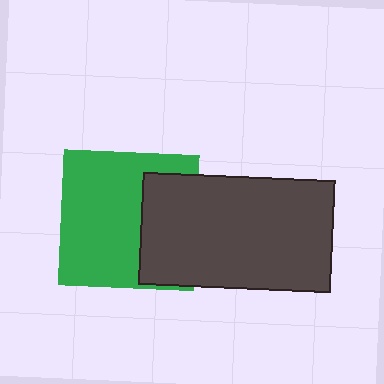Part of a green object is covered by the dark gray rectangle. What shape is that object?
It is a square.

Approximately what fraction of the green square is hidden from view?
Roughly 35% of the green square is hidden behind the dark gray rectangle.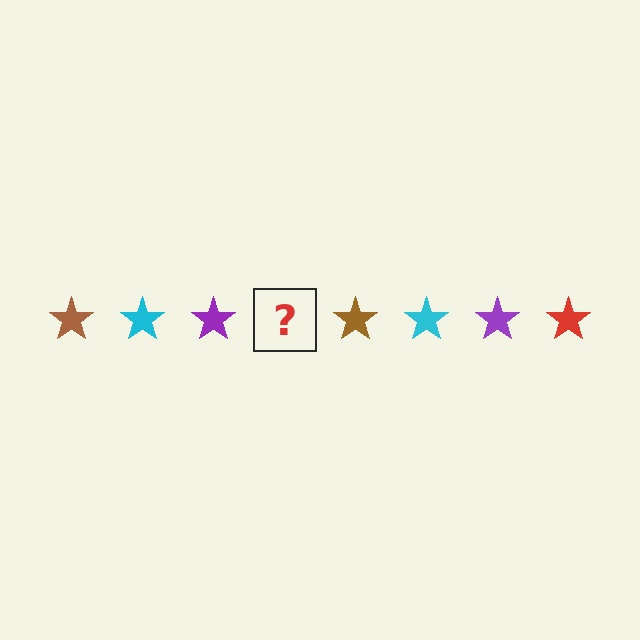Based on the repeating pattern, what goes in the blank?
The blank should be a red star.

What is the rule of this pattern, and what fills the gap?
The rule is that the pattern cycles through brown, cyan, purple, red stars. The gap should be filled with a red star.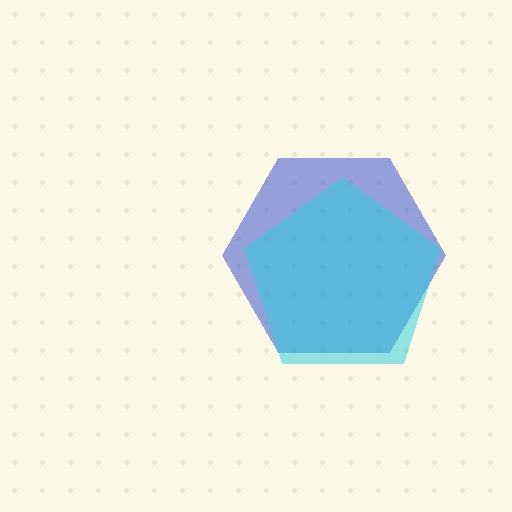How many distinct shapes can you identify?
There are 2 distinct shapes: a blue hexagon, a cyan pentagon.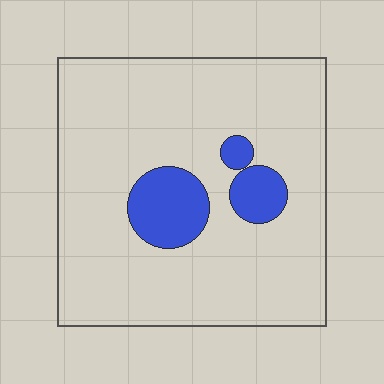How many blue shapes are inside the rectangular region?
3.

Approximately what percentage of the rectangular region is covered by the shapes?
Approximately 10%.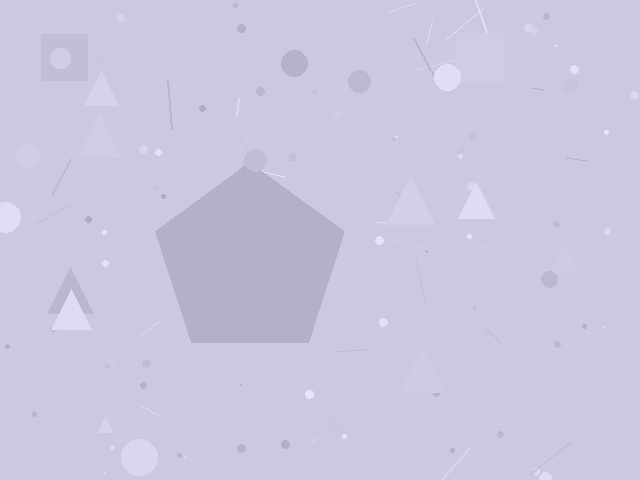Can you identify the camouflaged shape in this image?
The camouflaged shape is a pentagon.